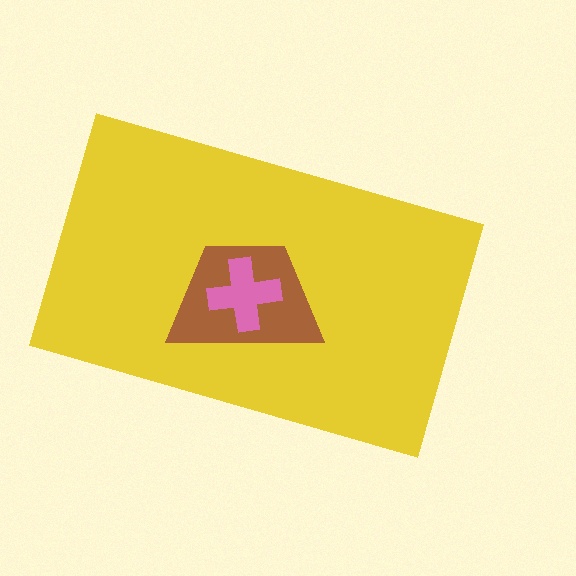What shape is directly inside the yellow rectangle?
The brown trapezoid.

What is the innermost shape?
The pink cross.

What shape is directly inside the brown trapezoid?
The pink cross.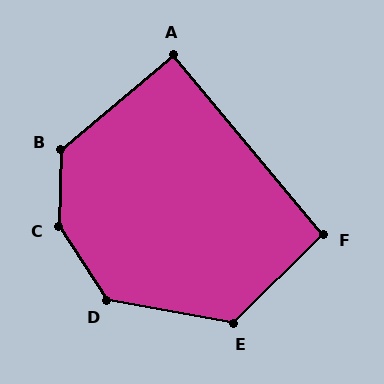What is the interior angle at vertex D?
Approximately 133 degrees (obtuse).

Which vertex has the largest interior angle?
C, at approximately 145 degrees.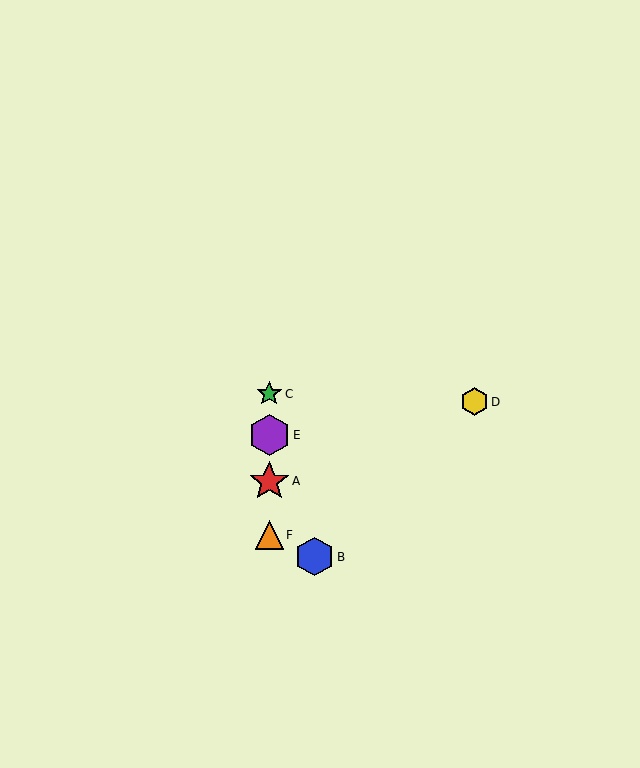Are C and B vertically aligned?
No, C is at x≈269 and B is at x≈314.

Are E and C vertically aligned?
Yes, both are at x≈269.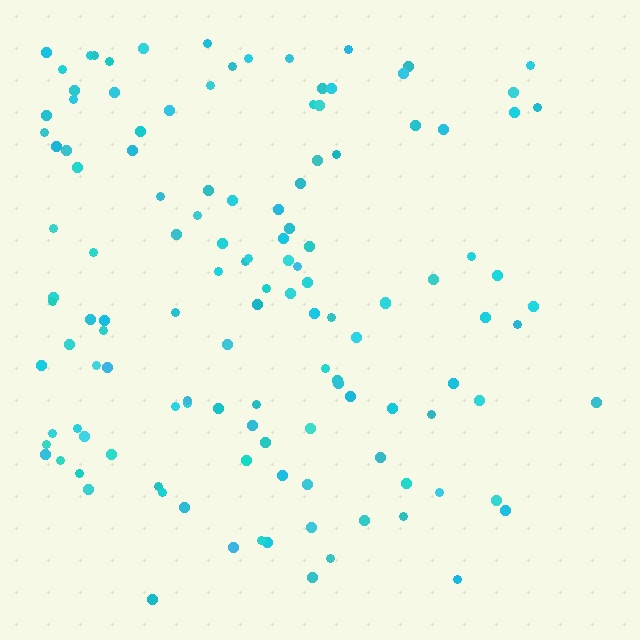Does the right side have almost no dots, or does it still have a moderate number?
Still a moderate number, just noticeably fewer than the left.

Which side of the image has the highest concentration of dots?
The left.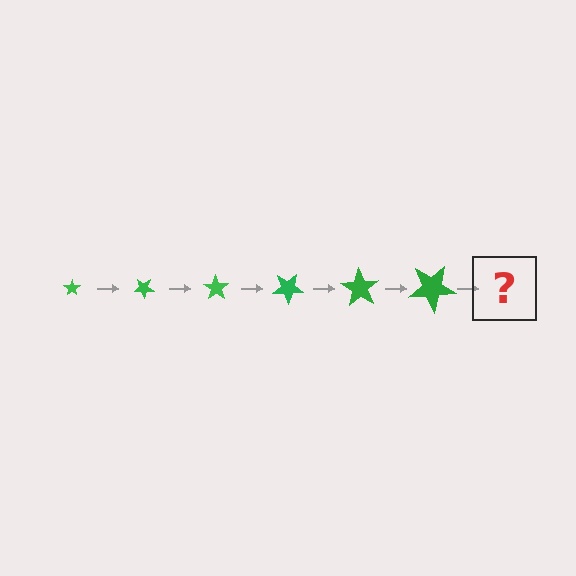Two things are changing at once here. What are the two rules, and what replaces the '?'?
The two rules are that the star grows larger each step and it rotates 35 degrees each step. The '?' should be a star, larger than the previous one and rotated 210 degrees from the start.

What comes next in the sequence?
The next element should be a star, larger than the previous one and rotated 210 degrees from the start.